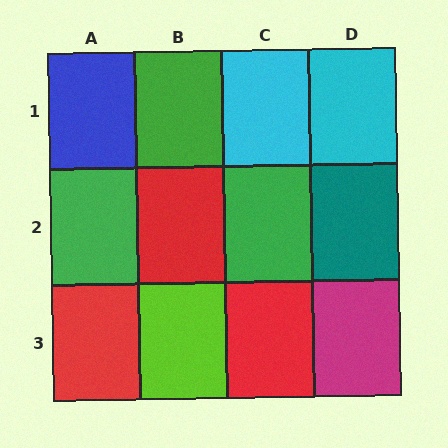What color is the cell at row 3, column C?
Red.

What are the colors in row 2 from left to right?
Green, red, green, teal.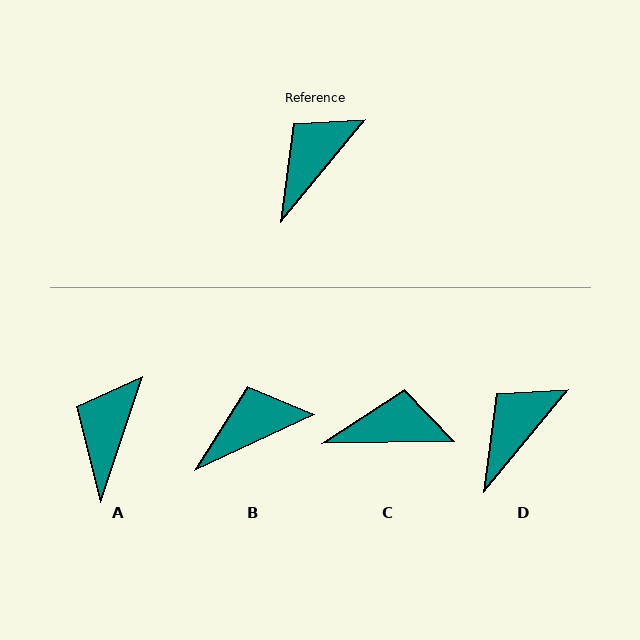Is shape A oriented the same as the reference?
No, it is off by about 21 degrees.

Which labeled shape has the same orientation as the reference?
D.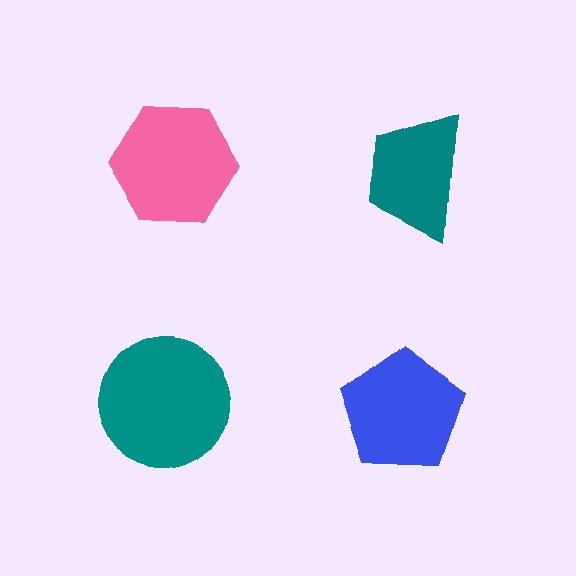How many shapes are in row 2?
2 shapes.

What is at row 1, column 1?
A pink hexagon.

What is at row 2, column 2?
A blue pentagon.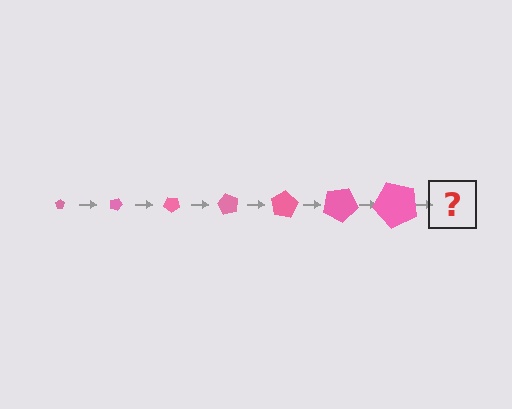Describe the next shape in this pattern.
It should be a pentagon, larger than the previous one and rotated 140 degrees from the start.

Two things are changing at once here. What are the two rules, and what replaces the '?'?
The two rules are that the pentagon grows larger each step and it rotates 20 degrees each step. The '?' should be a pentagon, larger than the previous one and rotated 140 degrees from the start.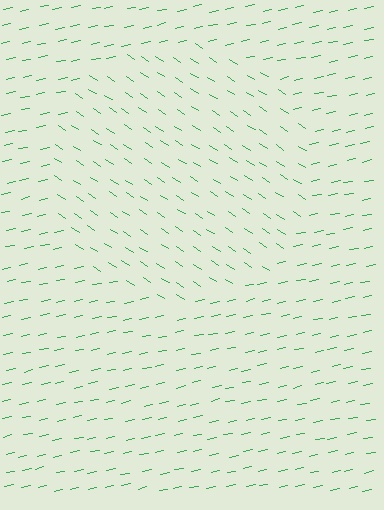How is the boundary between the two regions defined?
The boundary is defined purely by a change in line orientation (approximately 45 degrees difference). All lines are the same color and thickness.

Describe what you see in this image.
The image is filled with small green line segments. A circle region in the image has lines oriented differently from the surrounding lines, creating a visible texture boundary.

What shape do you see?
I see a circle.